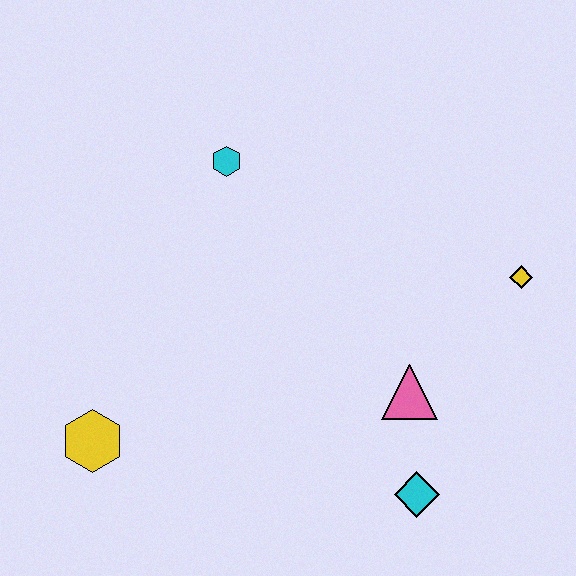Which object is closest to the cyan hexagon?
The pink triangle is closest to the cyan hexagon.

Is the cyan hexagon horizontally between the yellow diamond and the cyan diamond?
No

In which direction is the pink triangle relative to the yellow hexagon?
The pink triangle is to the right of the yellow hexagon.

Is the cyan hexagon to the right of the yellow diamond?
No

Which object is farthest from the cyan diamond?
The cyan hexagon is farthest from the cyan diamond.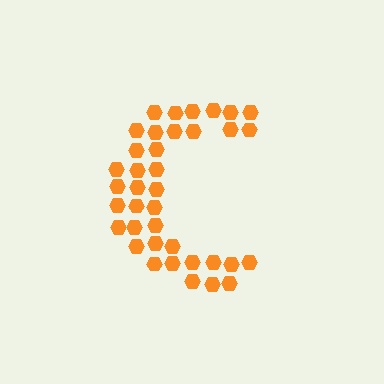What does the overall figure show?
The overall figure shows the letter C.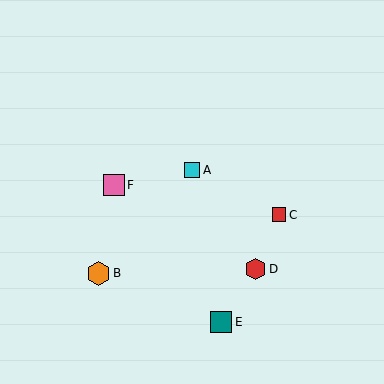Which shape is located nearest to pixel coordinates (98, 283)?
The orange hexagon (labeled B) at (98, 273) is nearest to that location.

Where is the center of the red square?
The center of the red square is at (279, 215).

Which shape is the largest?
The orange hexagon (labeled B) is the largest.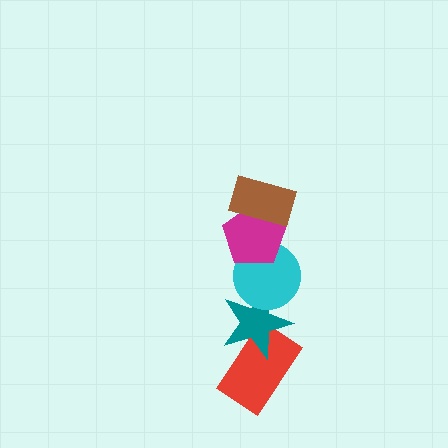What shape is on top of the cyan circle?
The magenta pentagon is on top of the cyan circle.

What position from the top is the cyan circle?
The cyan circle is 3rd from the top.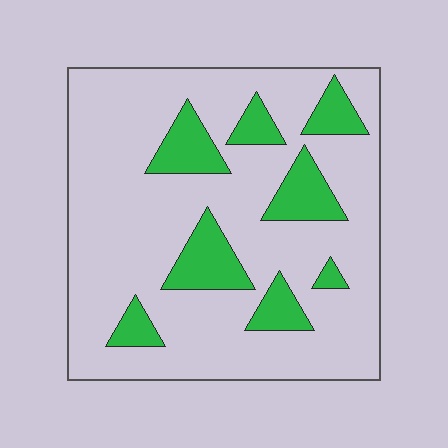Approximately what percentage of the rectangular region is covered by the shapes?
Approximately 20%.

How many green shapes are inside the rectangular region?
8.